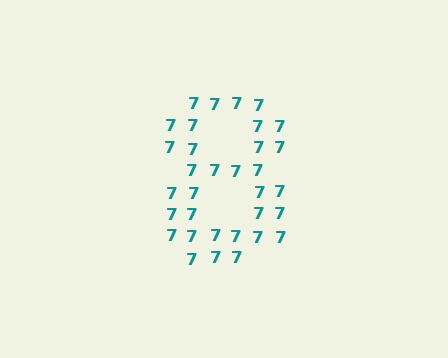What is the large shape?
The large shape is the digit 8.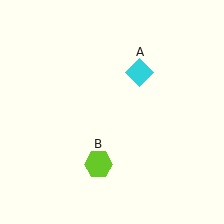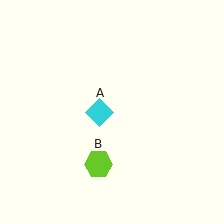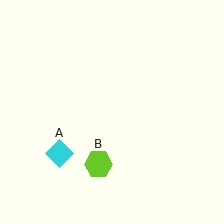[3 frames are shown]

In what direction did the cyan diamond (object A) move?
The cyan diamond (object A) moved down and to the left.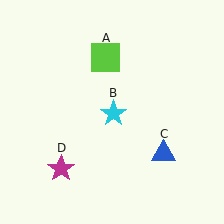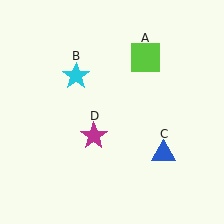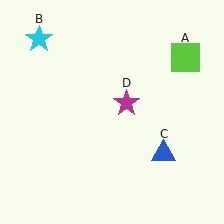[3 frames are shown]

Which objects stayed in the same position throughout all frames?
Blue triangle (object C) remained stationary.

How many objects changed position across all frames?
3 objects changed position: lime square (object A), cyan star (object B), magenta star (object D).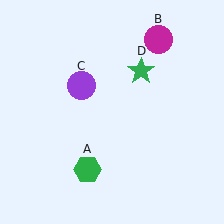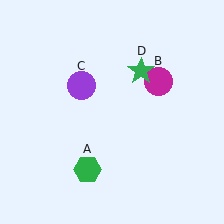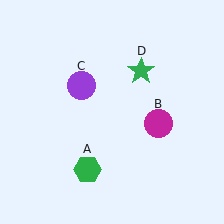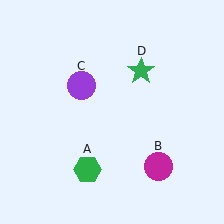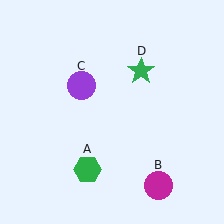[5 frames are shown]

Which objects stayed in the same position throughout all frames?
Green hexagon (object A) and purple circle (object C) and green star (object D) remained stationary.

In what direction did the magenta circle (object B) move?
The magenta circle (object B) moved down.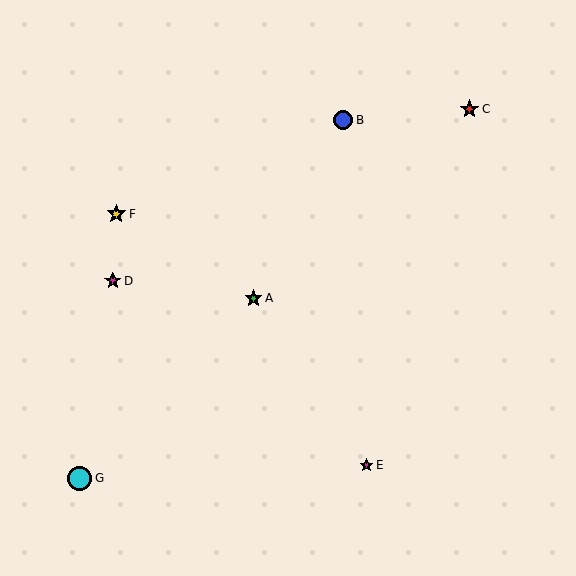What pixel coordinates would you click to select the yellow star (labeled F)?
Click at (116, 214) to select the yellow star F.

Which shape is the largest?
The cyan circle (labeled G) is the largest.